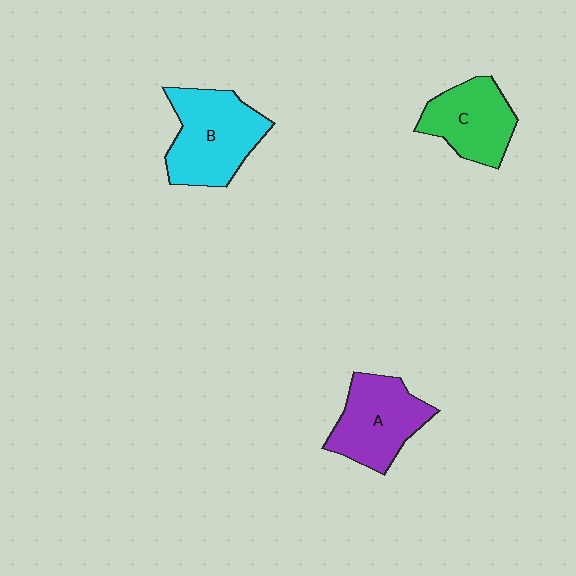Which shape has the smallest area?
Shape C (green).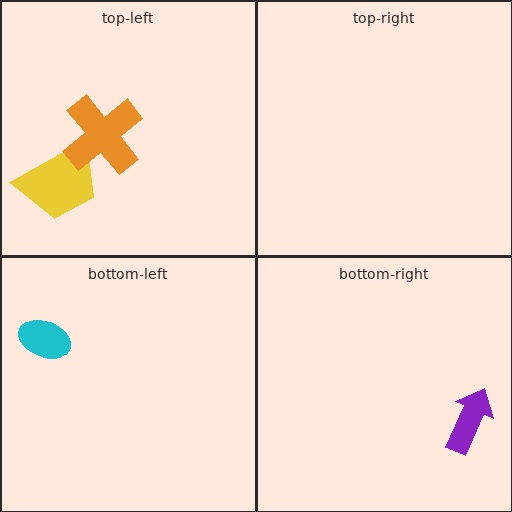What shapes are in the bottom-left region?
The cyan ellipse.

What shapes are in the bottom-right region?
The purple arrow.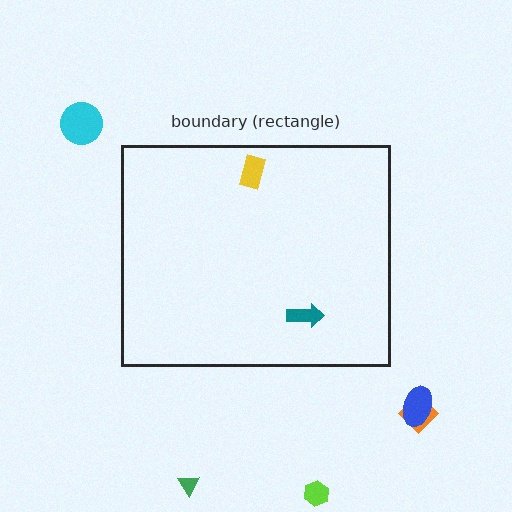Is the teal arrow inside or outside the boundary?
Inside.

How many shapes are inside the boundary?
2 inside, 5 outside.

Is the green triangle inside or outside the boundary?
Outside.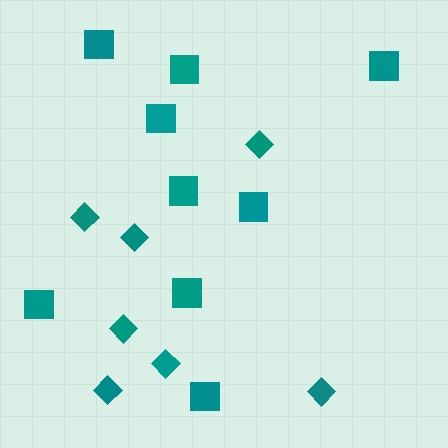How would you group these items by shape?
There are 2 groups: one group of squares (9) and one group of diamonds (7).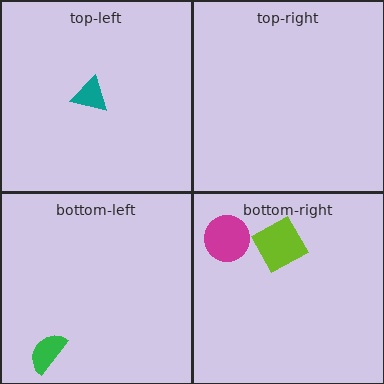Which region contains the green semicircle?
The bottom-left region.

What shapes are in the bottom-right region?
The magenta circle, the lime square.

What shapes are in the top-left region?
The teal triangle.